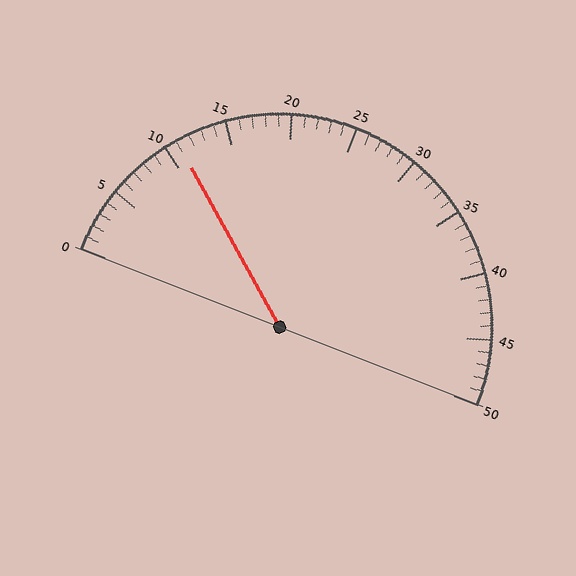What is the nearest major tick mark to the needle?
The nearest major tick mark is 10.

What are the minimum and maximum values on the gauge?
The gauge ranges from 0 to 50.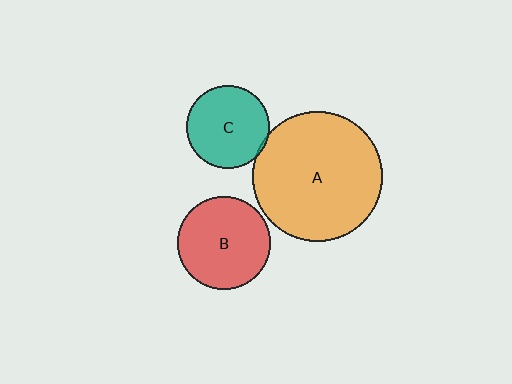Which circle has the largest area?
Circle A (orange).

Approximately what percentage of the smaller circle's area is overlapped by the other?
Approximately 5%.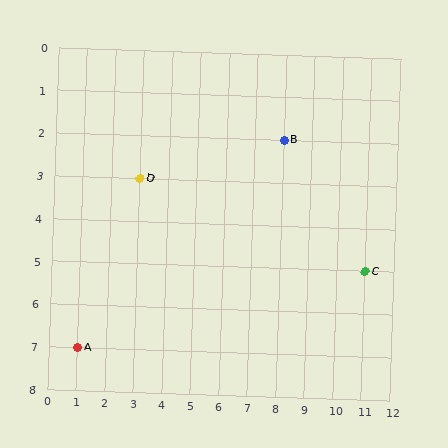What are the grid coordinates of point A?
Point A is at grid coordinates (1, 7).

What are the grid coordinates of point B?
Point B is at grid coordinates (8, 2).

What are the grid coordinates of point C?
Point C is at grid coordinates (11, 5).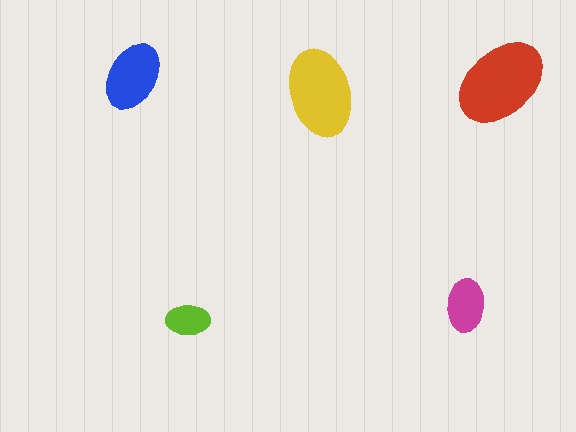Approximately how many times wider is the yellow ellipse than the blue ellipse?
About 1.5 times wider.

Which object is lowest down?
The lime ellipse is bottommost.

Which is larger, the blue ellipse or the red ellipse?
The red one.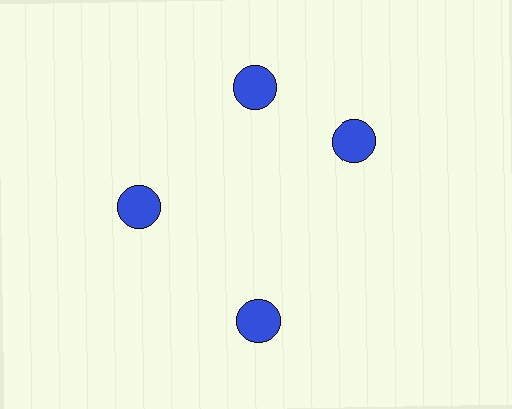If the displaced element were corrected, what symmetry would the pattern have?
It would have 4-fold rotational symmetry — the pattern would map onto itself every 90 degrees.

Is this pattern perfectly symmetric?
No. The 4 blue circles are arranged in a ring, but one element near the 3 o'clock position is rotated out of alignment along the ring, breaking the 4-fold rotational symmetry.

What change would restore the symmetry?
The symmetry would be restored by rotating it back into even spacing with its neighbors so that all 4 circles sit at equal angles and equal distance from the center.